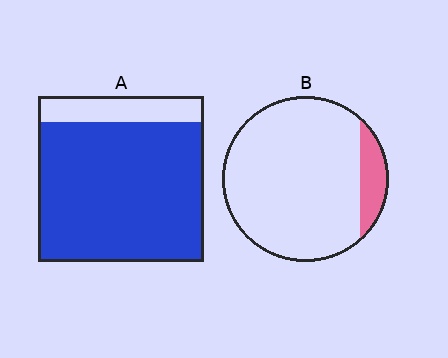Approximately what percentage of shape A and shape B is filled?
A is approximately 85% and B is approximately 10%.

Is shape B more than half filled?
No.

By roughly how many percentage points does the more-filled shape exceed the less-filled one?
By roughly 75 percentage points (A over B).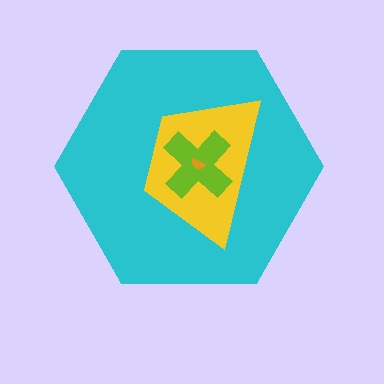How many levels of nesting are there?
4.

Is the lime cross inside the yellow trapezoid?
Yes.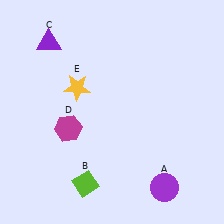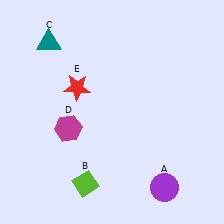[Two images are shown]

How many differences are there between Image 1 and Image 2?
There are 2 differences between the two images.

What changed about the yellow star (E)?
In Image 1, E is yellow. In Image 2, it changed to red.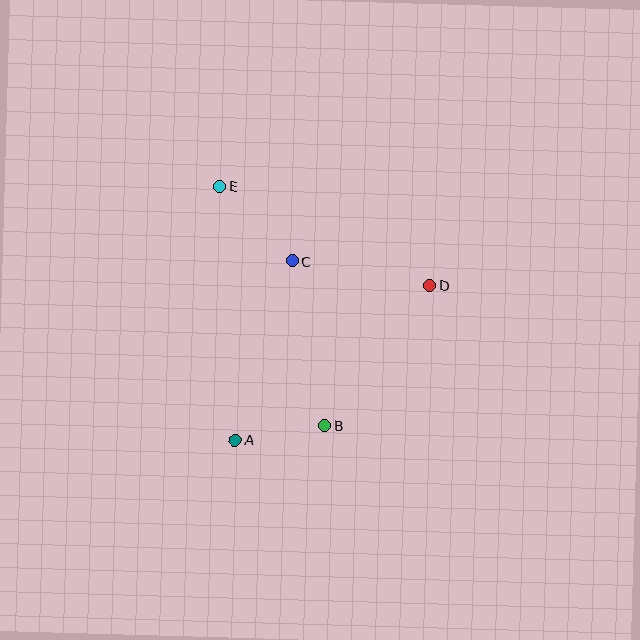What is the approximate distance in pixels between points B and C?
The distance between B and C is approximately 168 pixels.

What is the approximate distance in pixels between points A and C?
The distance between A and C is approximately 188 pixels.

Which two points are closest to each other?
Points A and B are closest to each other.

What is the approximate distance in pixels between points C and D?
The distance between C and D is approximately 140 pixels.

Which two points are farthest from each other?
Points B and E are farthest from each other.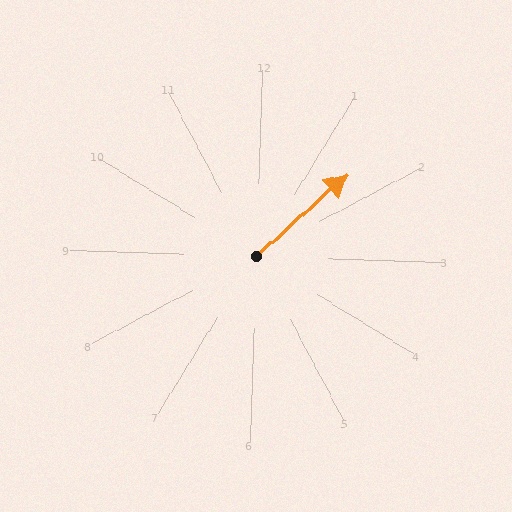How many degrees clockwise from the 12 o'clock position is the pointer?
Approximately 46 degrees.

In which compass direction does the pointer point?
Northeast.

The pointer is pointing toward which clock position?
Roughly 2 o'clock.